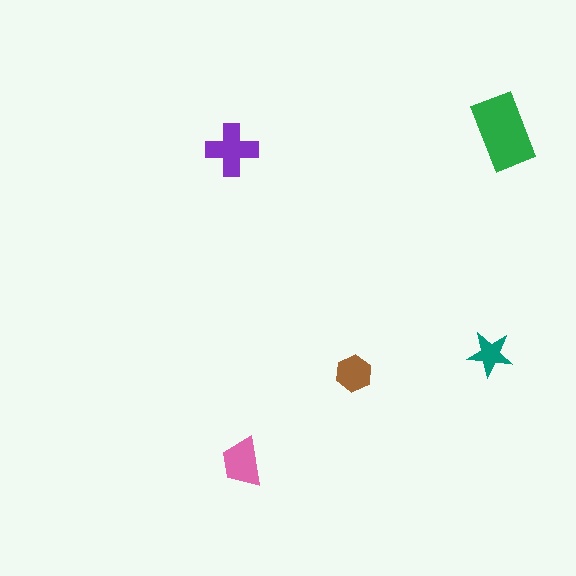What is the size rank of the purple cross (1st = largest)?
2nd.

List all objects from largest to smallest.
The green rectangle, the purple cross, the pink trapezoid, the brown hexagon, the teal star.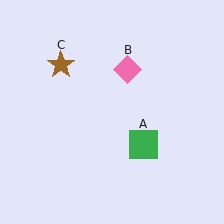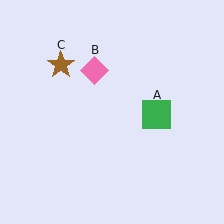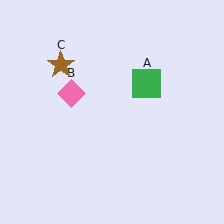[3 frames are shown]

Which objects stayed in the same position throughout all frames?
Brown star (object C) remained stationary.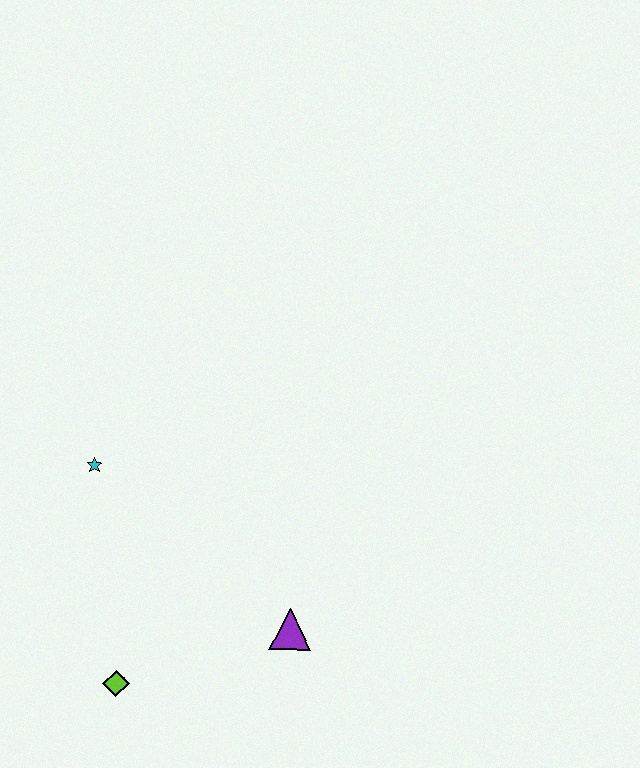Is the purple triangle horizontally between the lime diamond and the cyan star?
No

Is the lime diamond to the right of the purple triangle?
No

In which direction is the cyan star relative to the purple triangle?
The cyan star is to the left of the purple triangle.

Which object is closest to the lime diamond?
The purple triangle is closest to the lime diamond.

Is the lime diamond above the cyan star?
No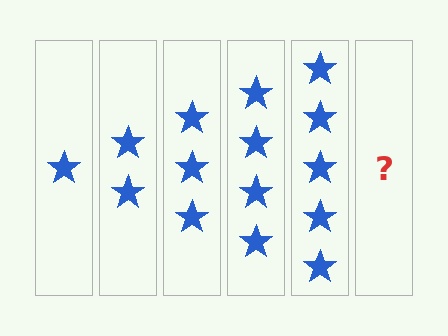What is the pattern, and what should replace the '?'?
The pattern is that each step adds one more star. The '?' should be 6 stars.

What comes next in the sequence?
The next element should be 6 stars.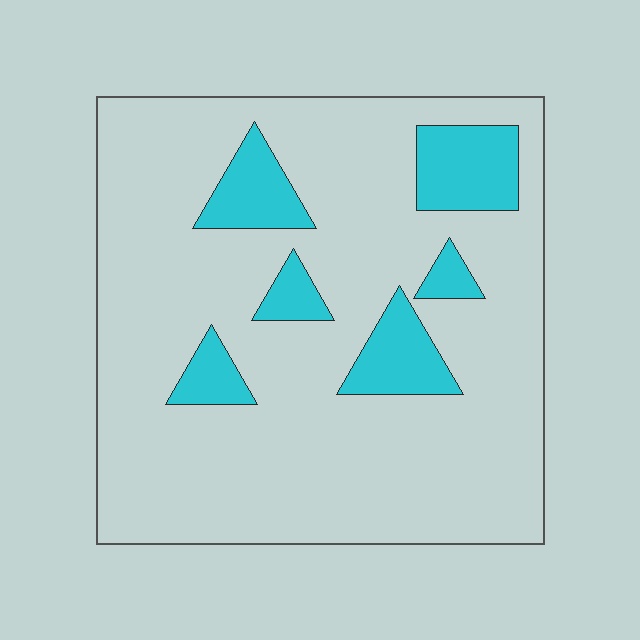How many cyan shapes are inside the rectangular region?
6.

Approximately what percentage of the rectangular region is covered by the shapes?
Approximately 15%.